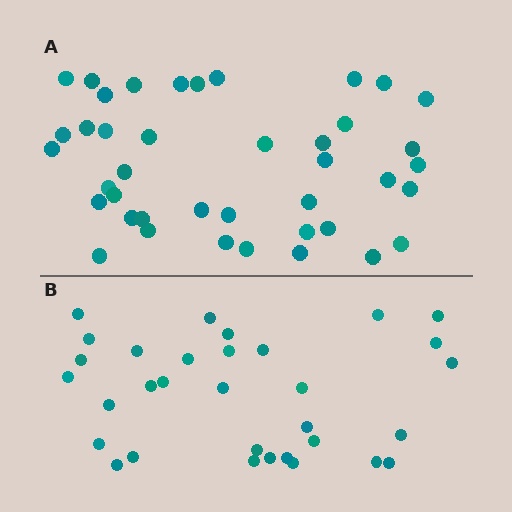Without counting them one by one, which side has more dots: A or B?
Region A (the top region) has more dots.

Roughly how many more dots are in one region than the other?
Region A has roughly 8 or so more dots than region B.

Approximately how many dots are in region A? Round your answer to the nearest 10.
About 40 dots. (The exact count is 41, which rounds to 40.)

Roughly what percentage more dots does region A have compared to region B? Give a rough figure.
About 30% more.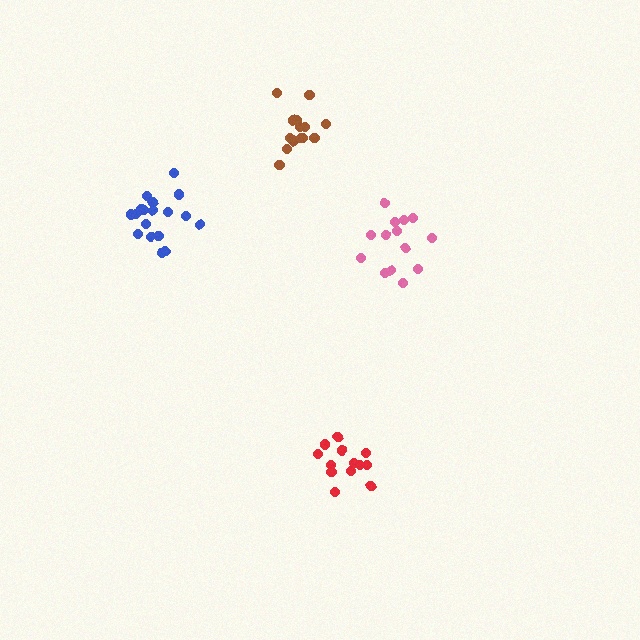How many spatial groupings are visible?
There are 4 spatial groupings.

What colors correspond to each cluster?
The clusters are colored: red, brown, pink, blue.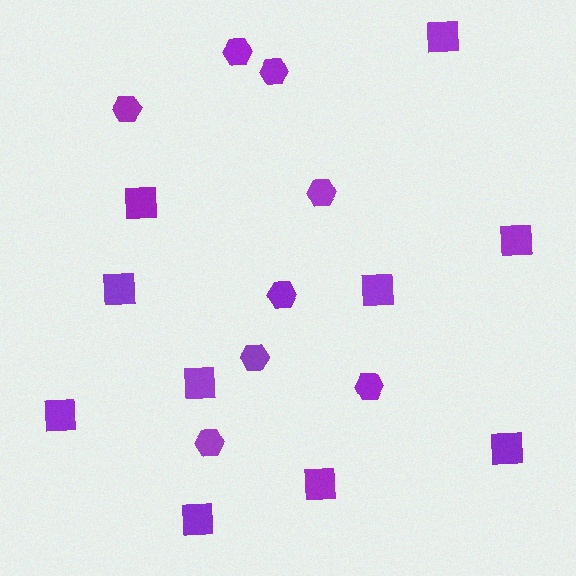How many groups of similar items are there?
There are 2 groups: one group of hexagons (8) and one group of squares (10).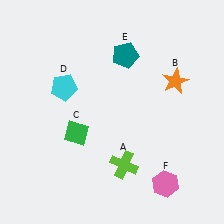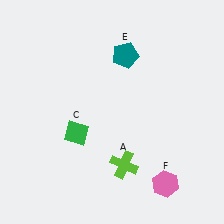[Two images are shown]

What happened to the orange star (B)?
The orange star (B) was removed in Image 2. It was in the top-right area of Image 1.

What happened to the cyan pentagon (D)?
The cyan pentagon (D) was removed in Image 2. It was in the top-left area of Image 1.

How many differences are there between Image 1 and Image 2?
There are 2 differences between the two images.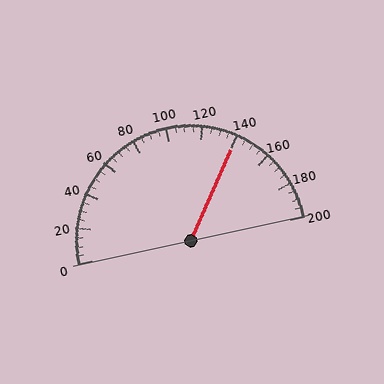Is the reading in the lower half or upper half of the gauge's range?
The reading is in the upper half of the range (0 to 200).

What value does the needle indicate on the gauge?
The needle indicates approximately 140.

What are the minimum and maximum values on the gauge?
The gauge ranges from 0 to 200.